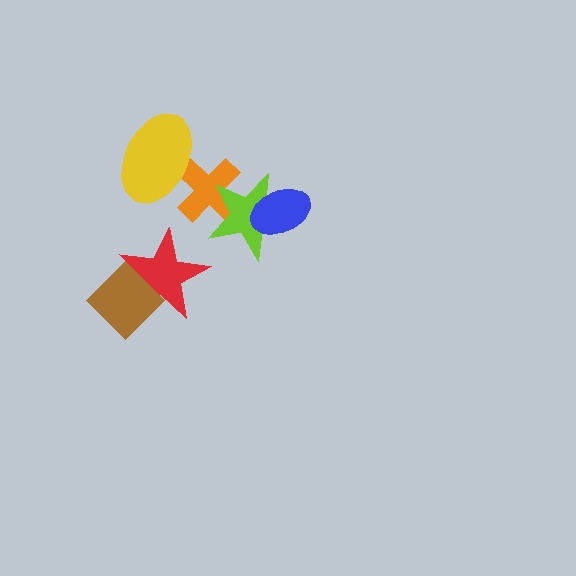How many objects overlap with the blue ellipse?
1 object overlaps with the blue ellipse.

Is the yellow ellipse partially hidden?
No, no other shape covers it.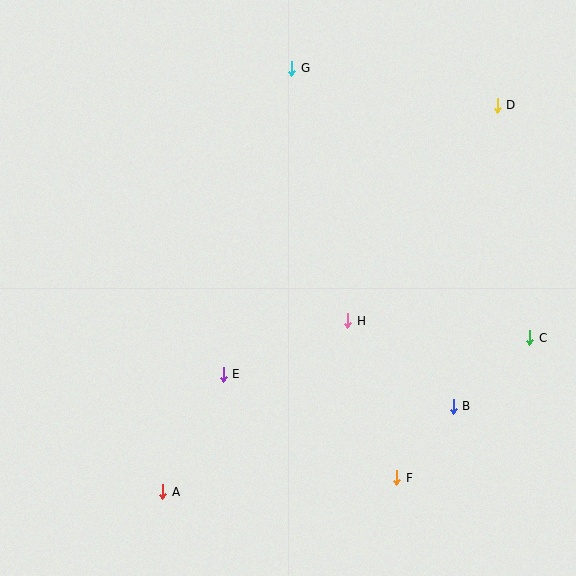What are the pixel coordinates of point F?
Point F is at (397, 478).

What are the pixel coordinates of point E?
Point E is at (223, 374).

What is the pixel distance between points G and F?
The distance between G and F is 423 pixels.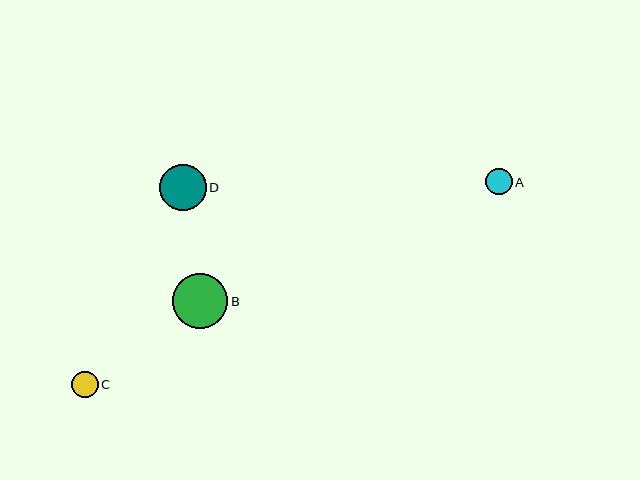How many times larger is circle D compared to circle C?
Circle D is approximately 1.8 times the size of circle C.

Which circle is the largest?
Circle B is the largest with a size of approximately 55 pixels.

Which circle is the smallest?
Circle C is the smallest with a size of approximately 26 pixels.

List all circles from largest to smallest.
From largest to smallest: B, D, A, C.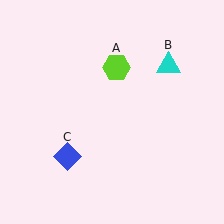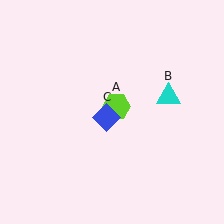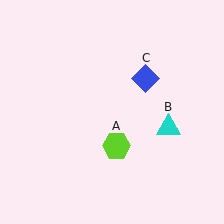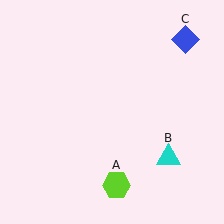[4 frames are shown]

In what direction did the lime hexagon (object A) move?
The lime hexagon (object A) moved down.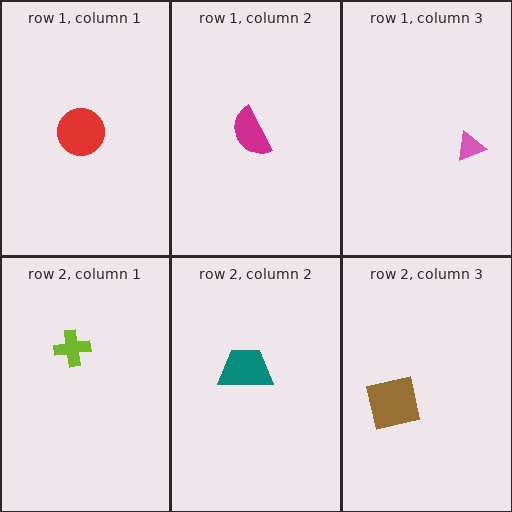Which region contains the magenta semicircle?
The row 1, column 2 region.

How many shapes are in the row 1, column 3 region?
1.